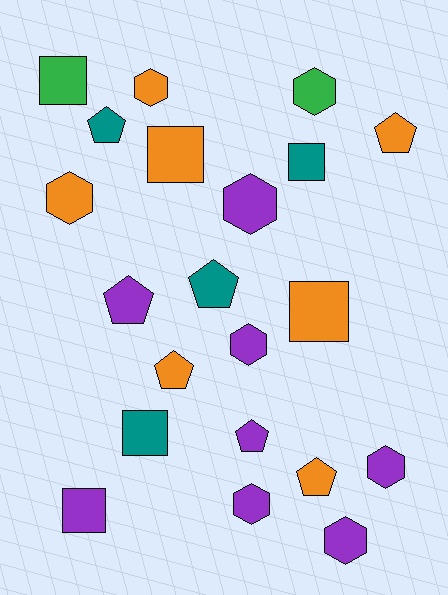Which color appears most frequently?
Purple, with 8 objects.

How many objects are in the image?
There are 21 objects.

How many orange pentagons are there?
There are 3 orange pentagons.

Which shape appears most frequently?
Hexagon, with 8 objects.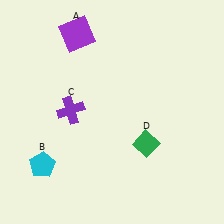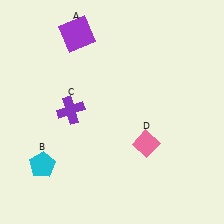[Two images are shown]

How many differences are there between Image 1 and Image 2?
There is 1 difference between the two images.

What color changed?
The diamond (D) changed from green in Image 1 to pink in Image 2.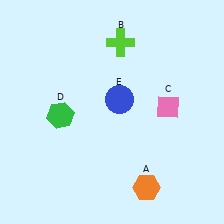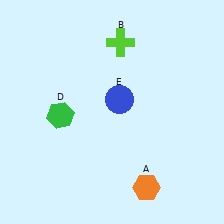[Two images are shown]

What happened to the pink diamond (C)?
The pink diamond (C) was removed in Image 2. It was in the top-right area of Image 1.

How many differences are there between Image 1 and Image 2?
There is 1 difference between the two images.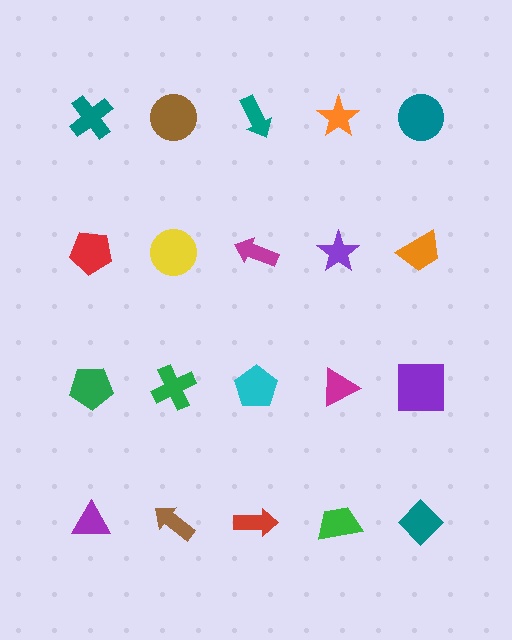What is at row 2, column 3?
A magenta arrow.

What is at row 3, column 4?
A magenta triangle.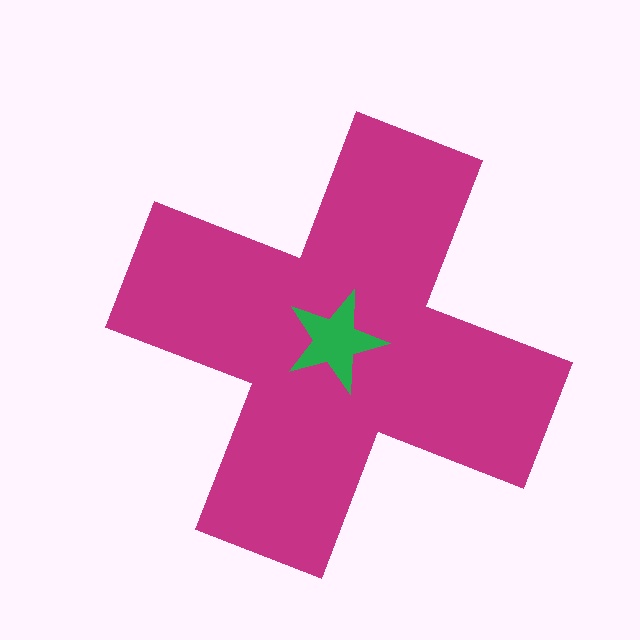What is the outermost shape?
The magenta cross.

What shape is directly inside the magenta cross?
The green star.